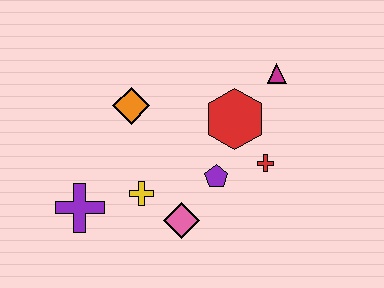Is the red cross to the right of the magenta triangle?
No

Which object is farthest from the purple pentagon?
The purple cross is farthest from the purple pentagon.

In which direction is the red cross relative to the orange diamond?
The red cross is to the right of the orange diamond.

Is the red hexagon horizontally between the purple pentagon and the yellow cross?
No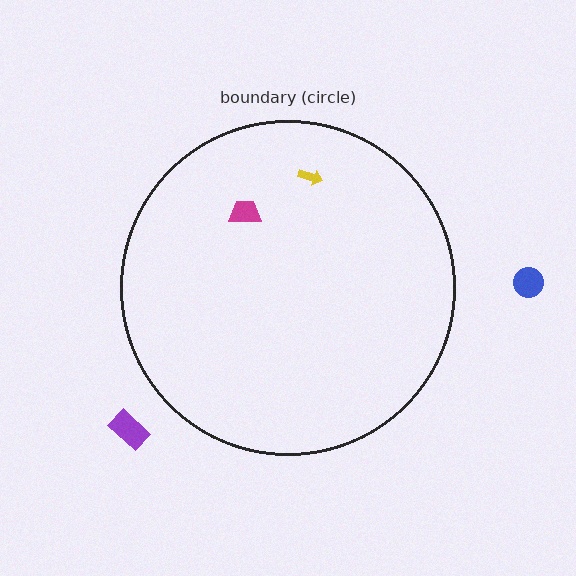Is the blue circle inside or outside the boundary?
Outside.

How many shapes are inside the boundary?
2 inside, 2 outside.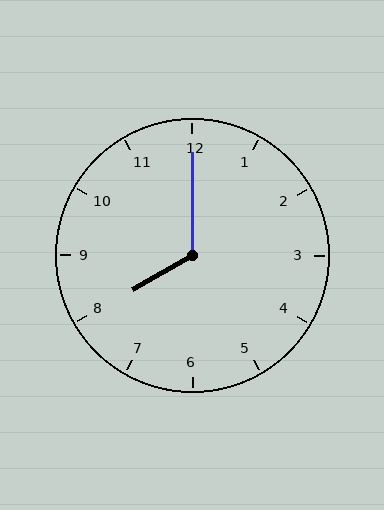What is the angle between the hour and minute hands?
Approximately 120 degrees.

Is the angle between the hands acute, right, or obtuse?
It is obtuse.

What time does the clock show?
8:00.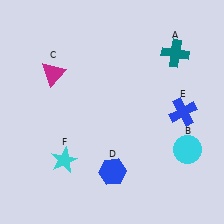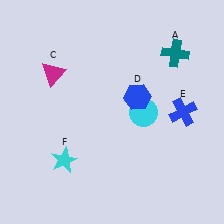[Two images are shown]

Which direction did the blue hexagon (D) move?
The blue hexagon (D) moved up.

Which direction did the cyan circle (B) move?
The cyan circle (B) moved left.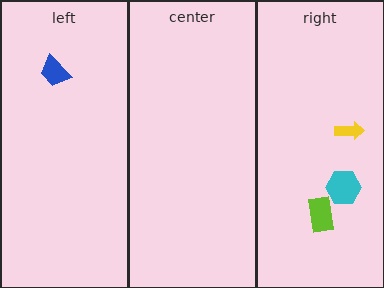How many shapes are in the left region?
1.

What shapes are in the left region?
The blue trapezoid.